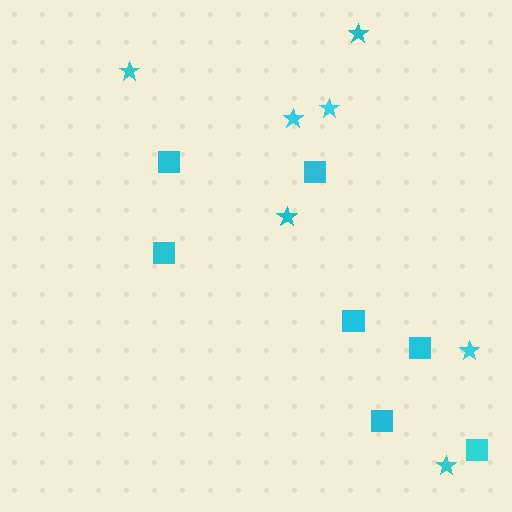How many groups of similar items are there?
There are 2 groups: one group of squares (7) and one group of stars (7).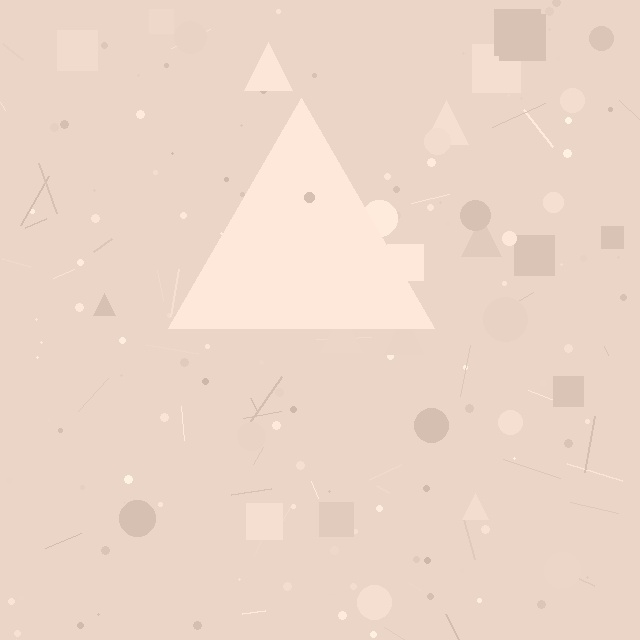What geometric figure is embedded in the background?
A triangle is embedded in the background.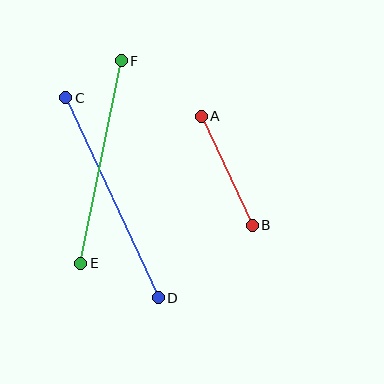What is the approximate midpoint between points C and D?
The midpoint is at approximately (112, 198) pixels.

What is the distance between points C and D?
The distance is approximately 221 pixels.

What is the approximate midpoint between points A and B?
The midpoint is at approximately (227, 171) pixels.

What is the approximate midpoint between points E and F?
The midpoint is at approximately (101, 162) pixels.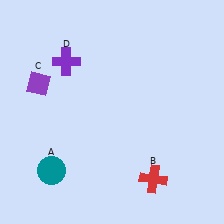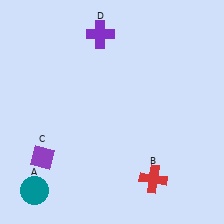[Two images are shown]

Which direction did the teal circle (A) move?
The teal circle (A) moved down.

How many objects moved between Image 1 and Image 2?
3 objects moved between the two images.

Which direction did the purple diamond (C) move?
The purple diamond (C) moved down.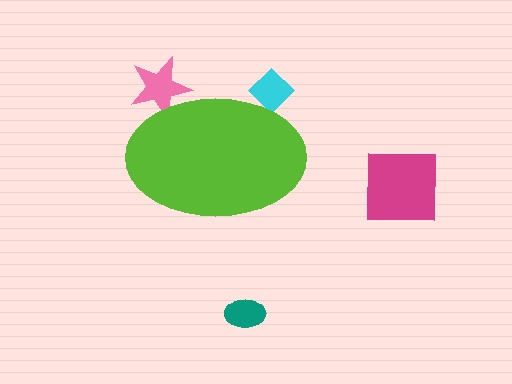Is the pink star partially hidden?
Yes, the pink star is partially hidden behind the lime ellipse.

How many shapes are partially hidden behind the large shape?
2 shapes are partially hidden.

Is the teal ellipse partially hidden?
No, the teal ellipse is fully visible.